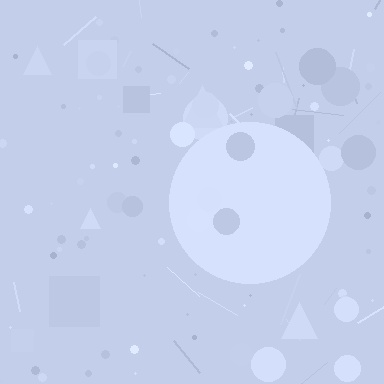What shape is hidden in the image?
A circle is hidden in the image.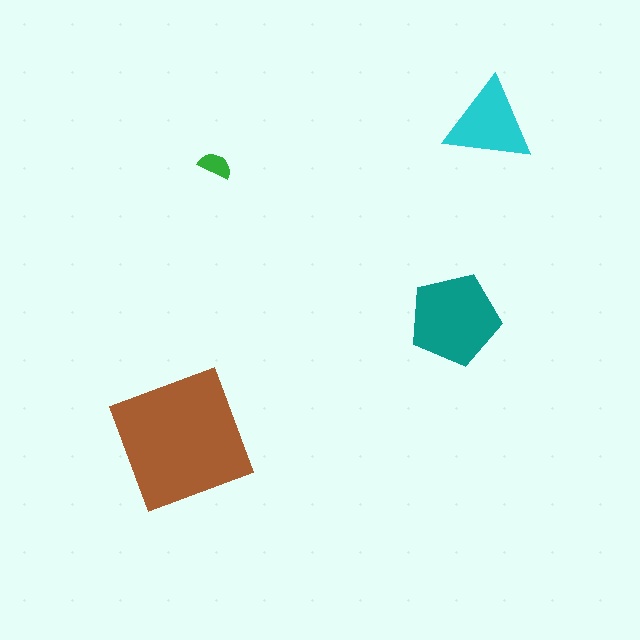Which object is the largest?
The brown square.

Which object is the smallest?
The green semicircle.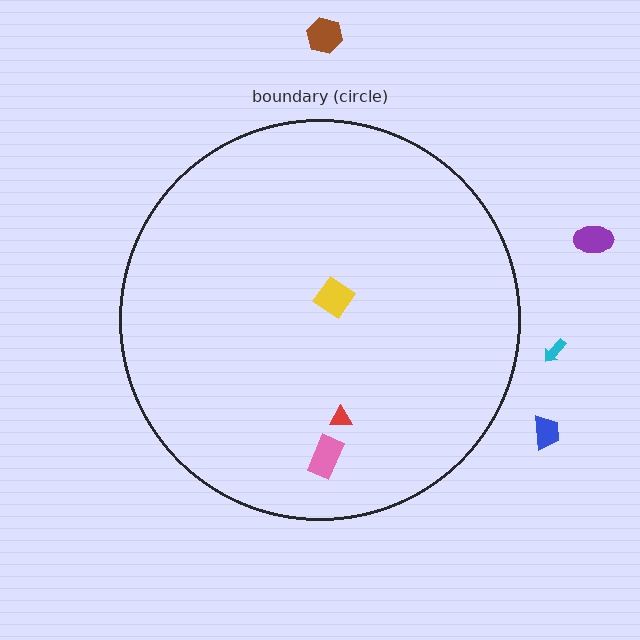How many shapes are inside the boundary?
3 inside, 4 outside.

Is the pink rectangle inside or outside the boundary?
Inside.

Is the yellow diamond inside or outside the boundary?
Inside.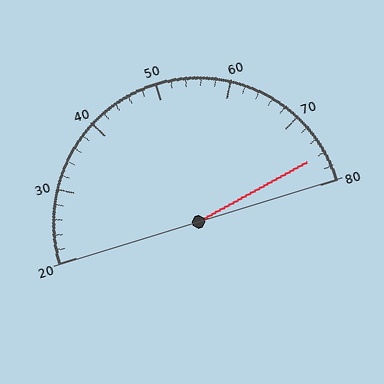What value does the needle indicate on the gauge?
The needle indicates approximately 76.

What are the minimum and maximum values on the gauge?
The gauge ranges from 20 to 80.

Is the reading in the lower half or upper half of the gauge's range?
The reading is in the upper half of the range (20 to 80).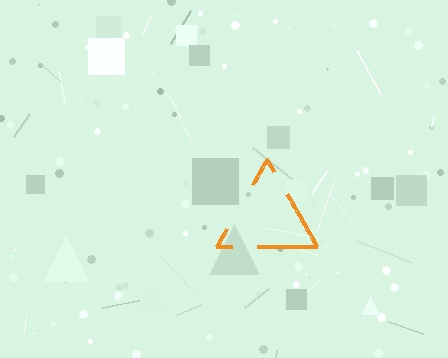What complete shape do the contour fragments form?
The contour fragments form a triangle.